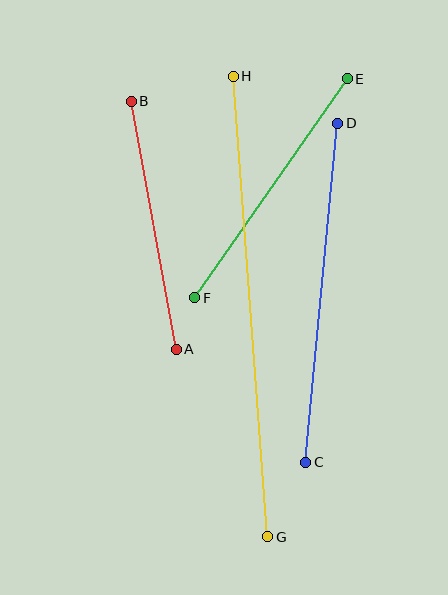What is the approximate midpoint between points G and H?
The midpoint is at approximately (251, 306) pixels.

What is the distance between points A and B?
The distance is approximately 252 pixels.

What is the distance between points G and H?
The distance is approximately 462 pixels.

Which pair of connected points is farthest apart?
Points G and H are farthest apart.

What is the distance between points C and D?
The distance is approximately 340 pixels.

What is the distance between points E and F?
The distance is approximately 267 pixels.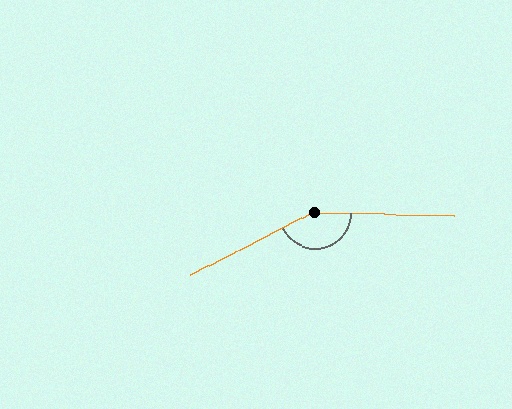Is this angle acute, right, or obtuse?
It is obtuse.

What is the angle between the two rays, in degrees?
Approximately 152 degrees.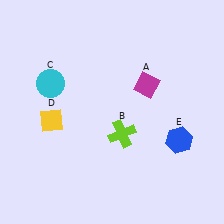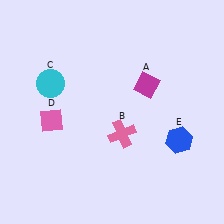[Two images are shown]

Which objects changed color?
B changed from lime to pink. D changed from yellow to pink.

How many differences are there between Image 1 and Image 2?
There are 2 differences between the two images.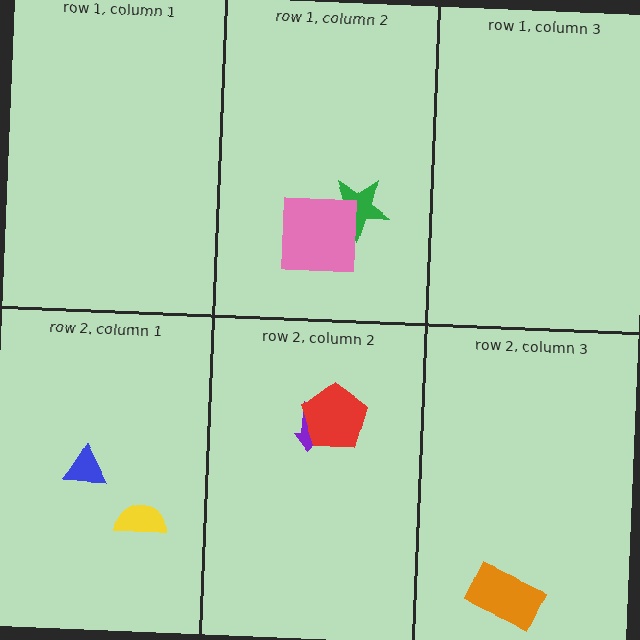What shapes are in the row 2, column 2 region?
The purple arrow, the red pentagon.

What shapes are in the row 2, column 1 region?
The yellow semicircle, the blue triangle.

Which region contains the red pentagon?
The row 2, column 2 region.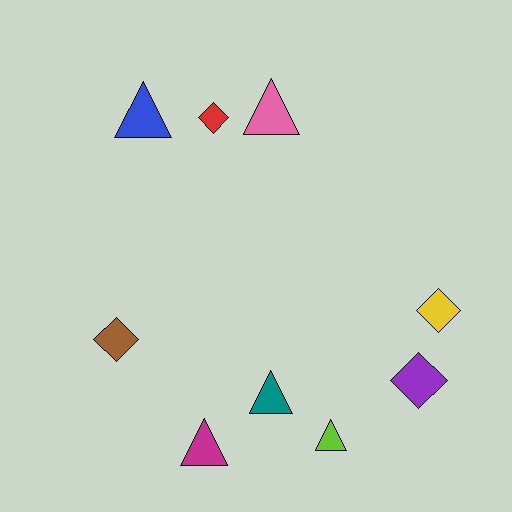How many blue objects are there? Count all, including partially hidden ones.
There is 1 blue object.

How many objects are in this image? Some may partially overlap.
There are 9 objects.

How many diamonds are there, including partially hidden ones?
There are 4 diamonds.